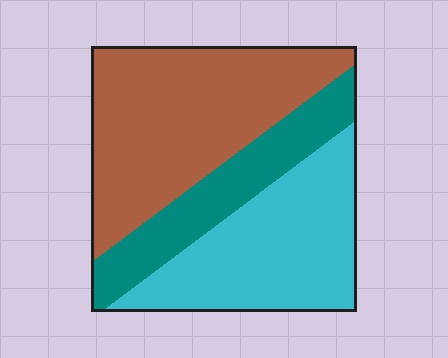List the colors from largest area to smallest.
From largest to smallest: brown, cyan, teal.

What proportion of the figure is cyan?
Cyan covers 35% of the figure.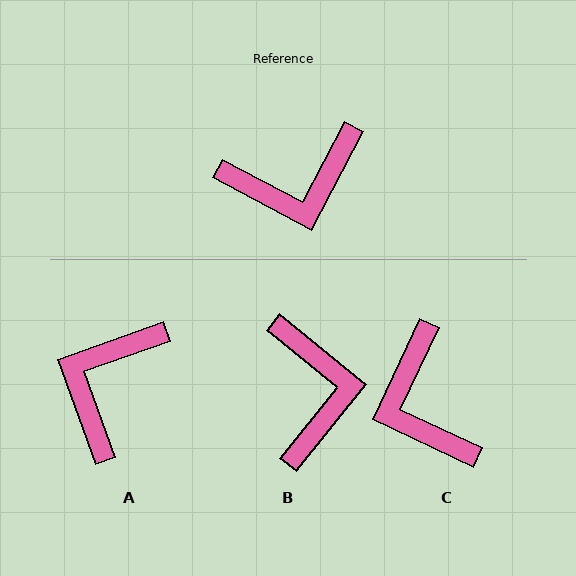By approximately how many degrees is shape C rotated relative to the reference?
Approximately 87 degrees clockwise.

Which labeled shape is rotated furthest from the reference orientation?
A, about 132 degrees away.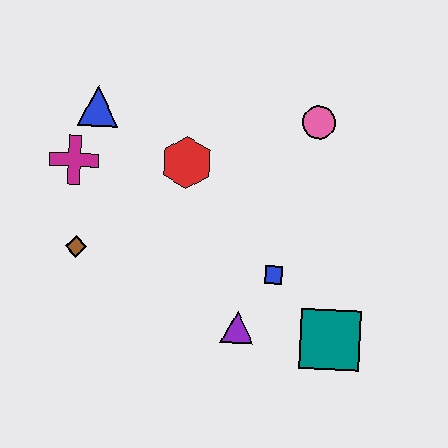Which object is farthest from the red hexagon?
The teal square is farthest from the red hexagon.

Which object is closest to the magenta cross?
The blue triangle is closest to the magenta cross.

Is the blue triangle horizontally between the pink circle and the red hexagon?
No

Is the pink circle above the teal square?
Yes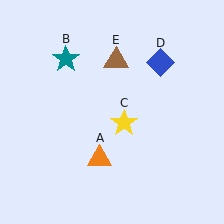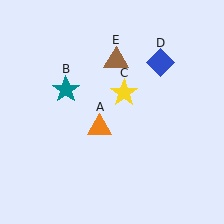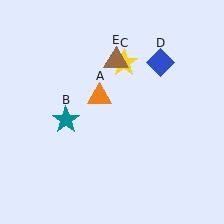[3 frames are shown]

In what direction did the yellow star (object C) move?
The yellow star (object C) moved up.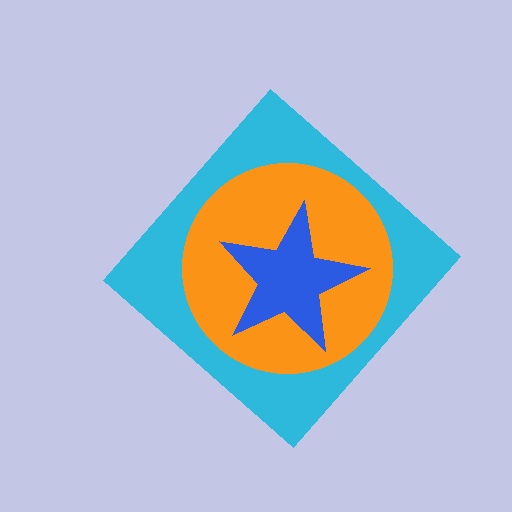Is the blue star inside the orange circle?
Yes.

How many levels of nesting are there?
3.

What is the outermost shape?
The cyan diamond.